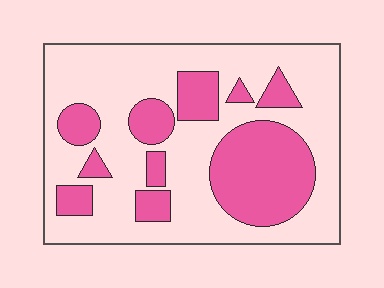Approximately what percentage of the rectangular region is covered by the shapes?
Approximately 30%.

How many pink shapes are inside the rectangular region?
10.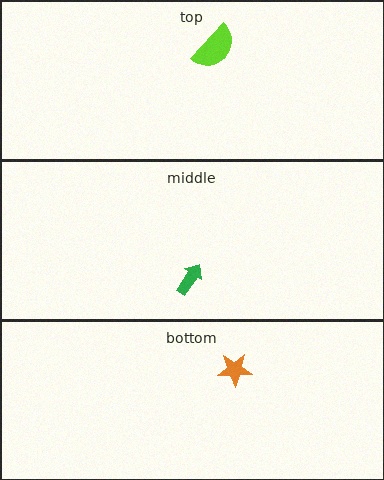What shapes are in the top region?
The lime semicircle.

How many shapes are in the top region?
1.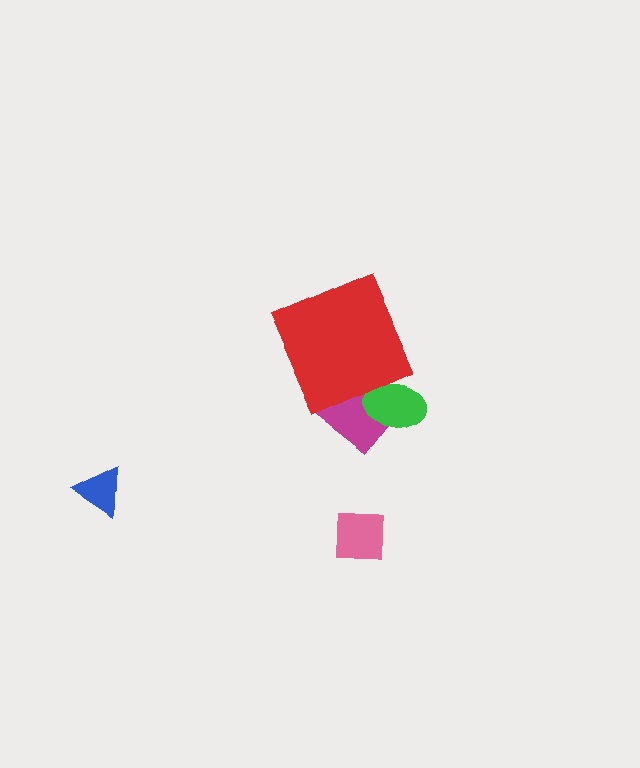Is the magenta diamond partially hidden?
Yes, the magenta diamond is partially hidden behind the red diamond.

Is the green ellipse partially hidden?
Yes, the green ellipse is partially hidden behind the red diamond.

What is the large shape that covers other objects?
A red diamond.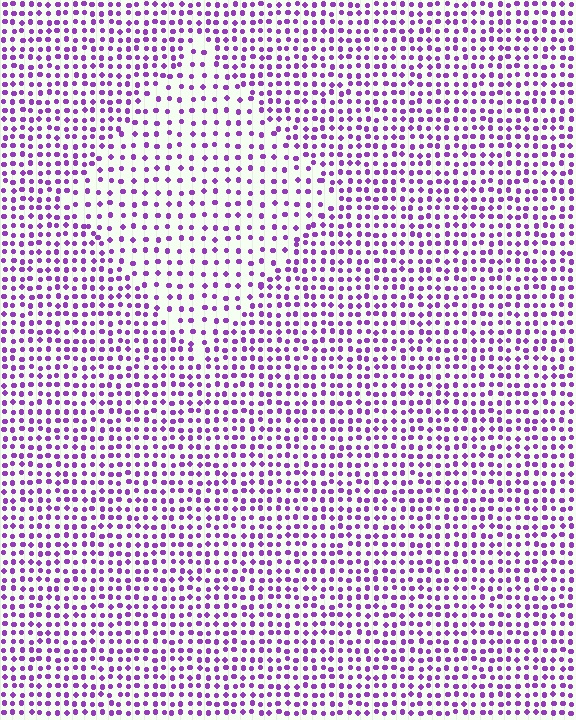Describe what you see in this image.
The image contains small purple elements arranged at two different densities. A diamond-shaped region is visible where the elements are less densely packed than the surrounding area.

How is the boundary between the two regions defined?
The boundary is defined by a change in element density (approximately 1.7x ratio). All elements are the same color, size, and shape.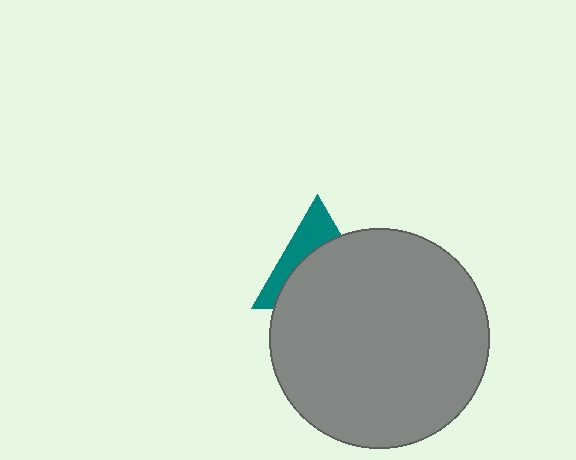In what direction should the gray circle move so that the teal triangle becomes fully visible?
The gray circle should move down. That is the shortest direction to clear the overlap and leave the teal triangle fully visible.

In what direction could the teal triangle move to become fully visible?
The teal triangle could move up. That would shift it out from behind the gray circle entirely.